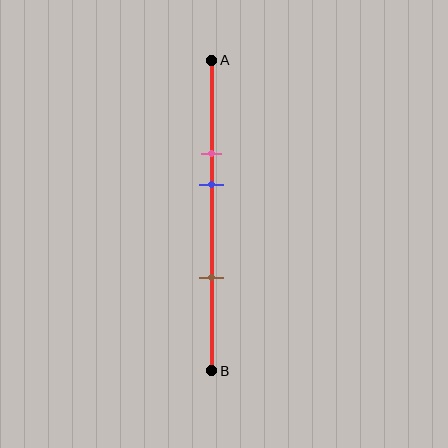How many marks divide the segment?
There are 3 marks dividing the segment.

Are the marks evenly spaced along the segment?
No, the marks are not evenly spaced.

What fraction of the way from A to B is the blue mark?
The blue mark is approximately 40% (0.4) of the way from A to B.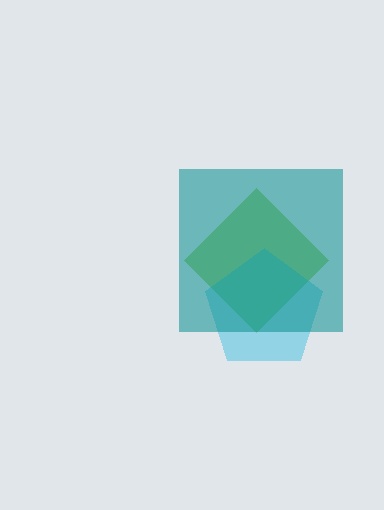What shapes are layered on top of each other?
The layered shapes are: a lime diamond, a cyan pentagon, a teal square.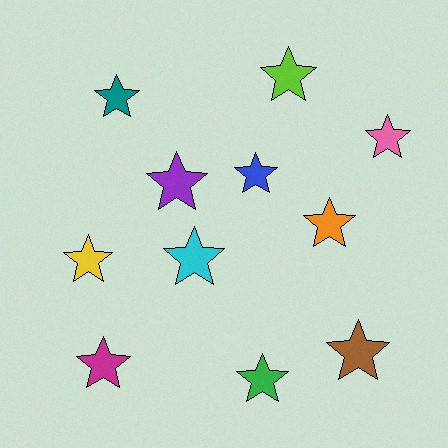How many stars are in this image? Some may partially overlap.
There are 11 stars.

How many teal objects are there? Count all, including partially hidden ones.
There is 1 teal object.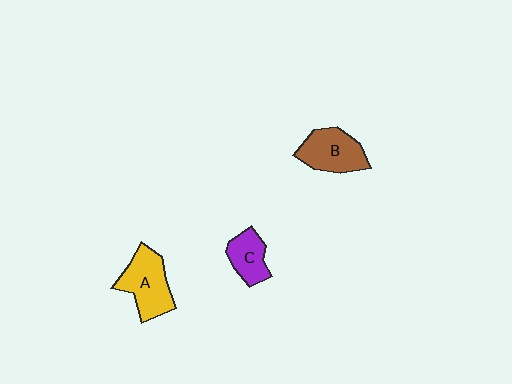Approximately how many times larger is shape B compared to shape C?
Approximately 1.4 times.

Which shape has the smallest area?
Shape C (purple).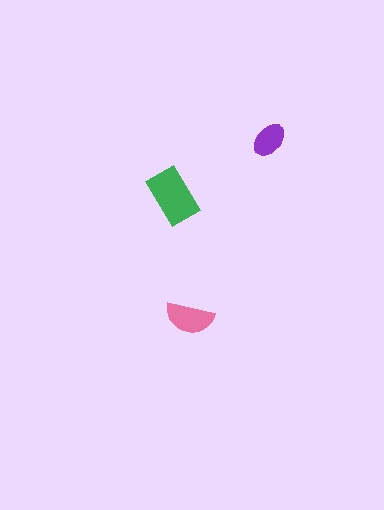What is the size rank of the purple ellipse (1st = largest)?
3rd.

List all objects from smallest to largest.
The purple ellipse, the pink semicircle, the green rectangle.